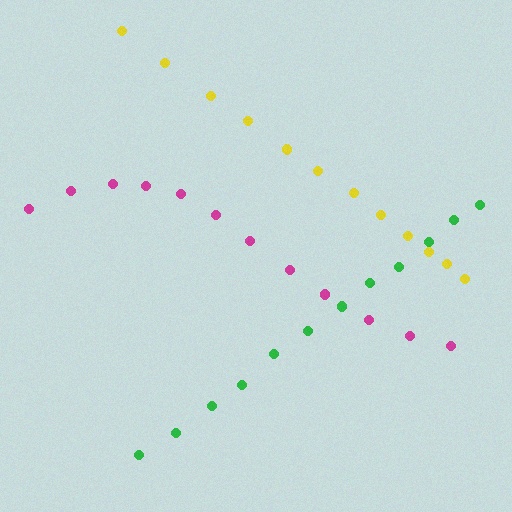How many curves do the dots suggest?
There are 3 distinct paths.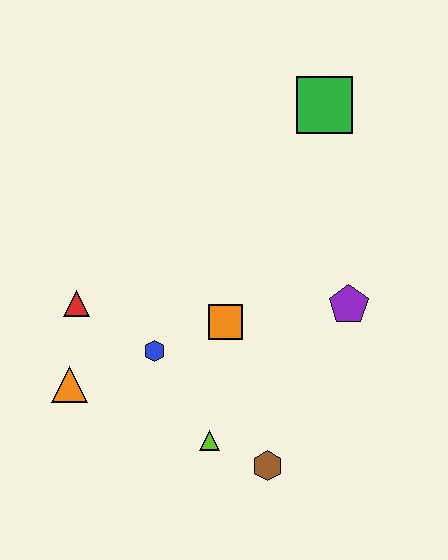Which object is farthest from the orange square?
The green square is farthest from the orange square.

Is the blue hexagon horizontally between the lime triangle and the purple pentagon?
No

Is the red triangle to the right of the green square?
No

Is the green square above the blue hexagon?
Yes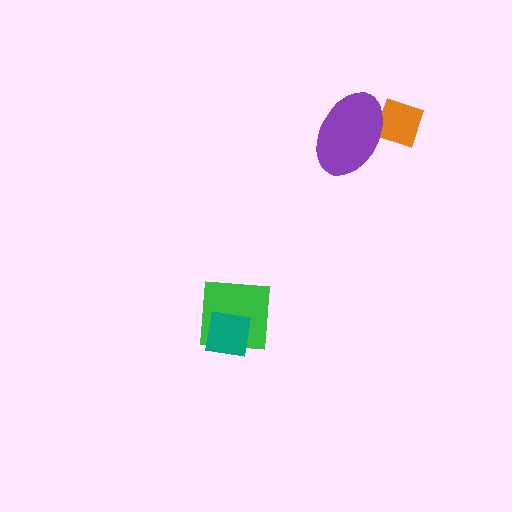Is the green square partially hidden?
Yes, it is partially covered by another shape.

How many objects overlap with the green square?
1 object overlaps with the green square.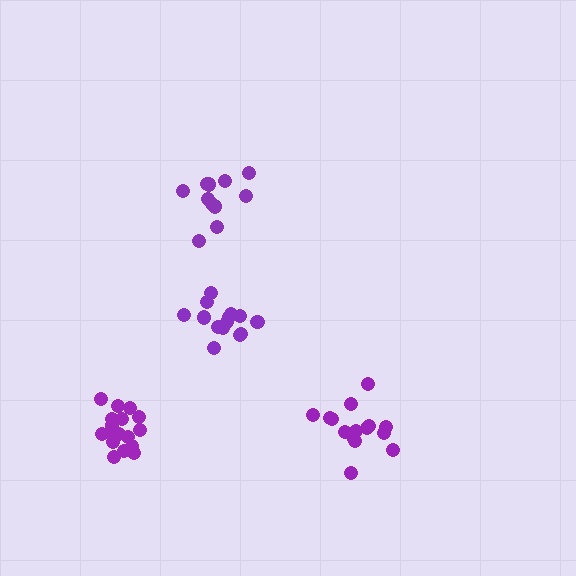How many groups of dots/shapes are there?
There are 4 groups.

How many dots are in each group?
Group 1: 12 dots, Group 2: 14 dots, Group 3: 15 dots, Group 4: 17 dots (58 total).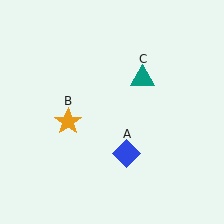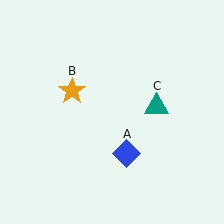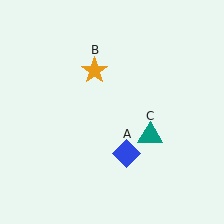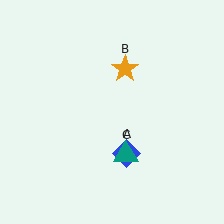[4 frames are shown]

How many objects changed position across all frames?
2 objects changed position: orange star (object B), teal triangle (object C).